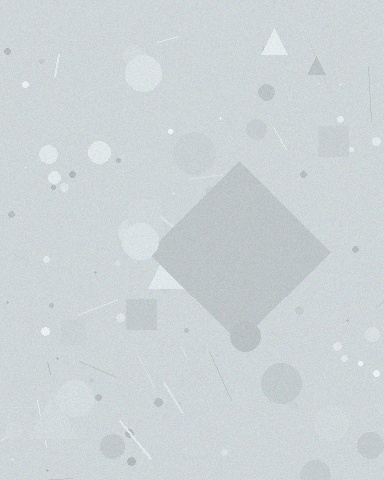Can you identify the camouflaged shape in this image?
The camouflaged shape is a diamond.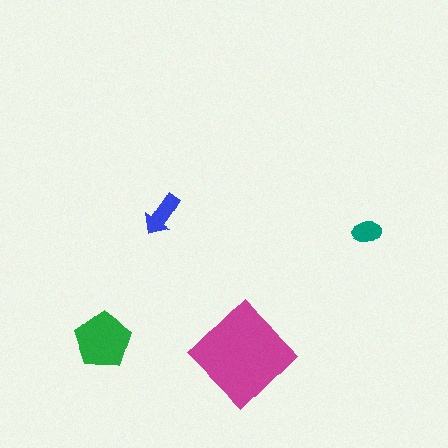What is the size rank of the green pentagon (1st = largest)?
2nd.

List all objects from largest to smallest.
The magenta diamond, the green pentagon, the blue arrow, the teal ellipse.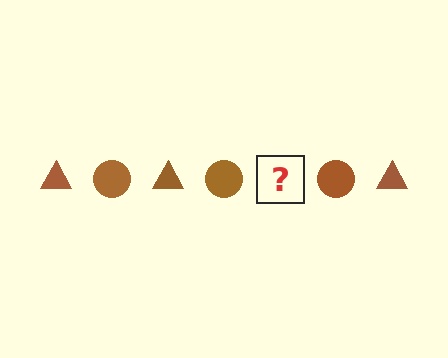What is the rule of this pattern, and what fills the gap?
The rule is that the pattern cycles through triangle, circle shapes in brown. The gap should be filled with a brown triangle.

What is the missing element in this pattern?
The missing element is a brown triangle.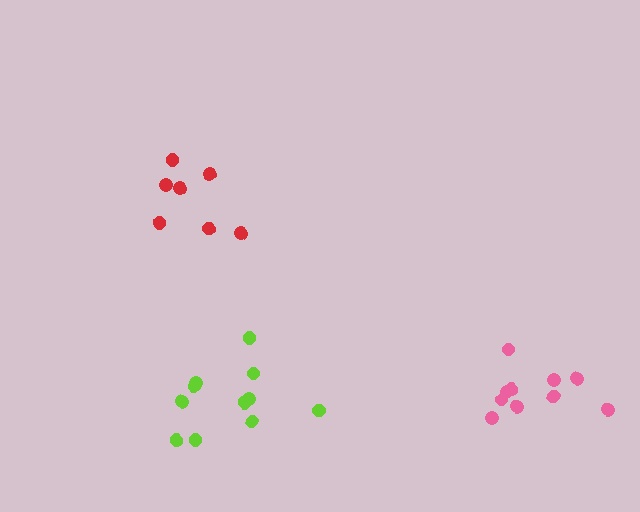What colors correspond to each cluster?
The clusters are colored: red, lime, pink.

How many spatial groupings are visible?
There are 3 spatial groupings.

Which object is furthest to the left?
The red cluster is leftmost.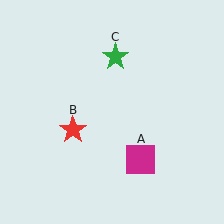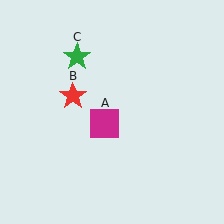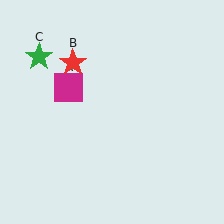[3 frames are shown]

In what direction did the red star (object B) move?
The red star (object B) moved up.